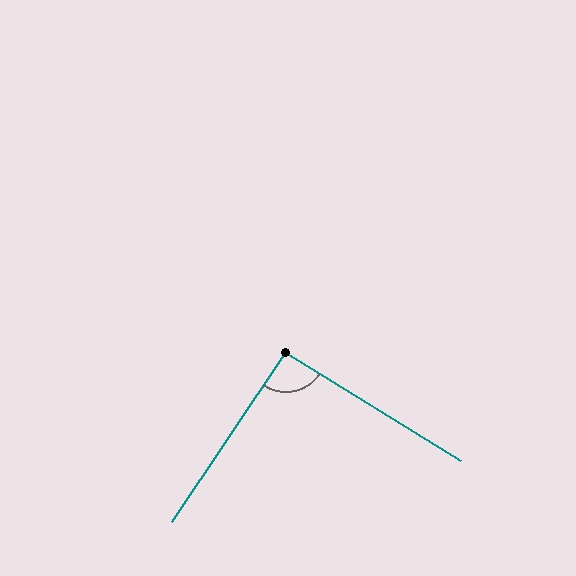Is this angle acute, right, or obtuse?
It is approximately a right angle.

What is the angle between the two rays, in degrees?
Approximately 92 degrees.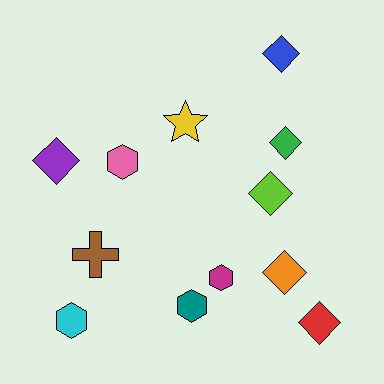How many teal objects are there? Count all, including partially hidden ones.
There is 1 teal object.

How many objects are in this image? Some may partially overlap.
There are 12 objects.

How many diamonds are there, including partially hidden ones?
There are 6 diamonds.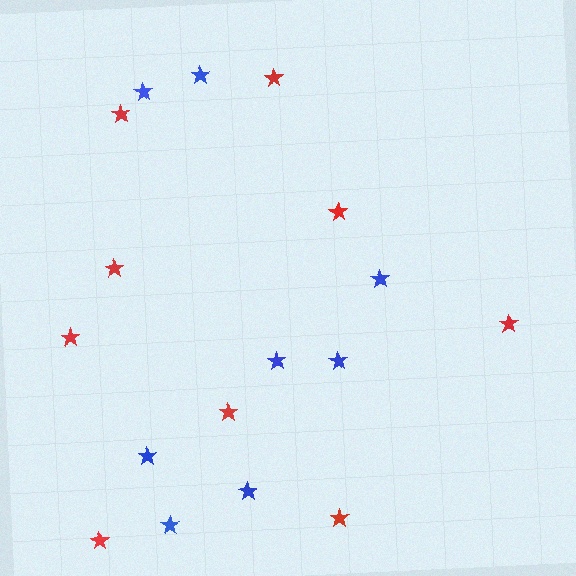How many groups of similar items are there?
There are 2 groups: one group of red stars (9) and one group of blue stars (8).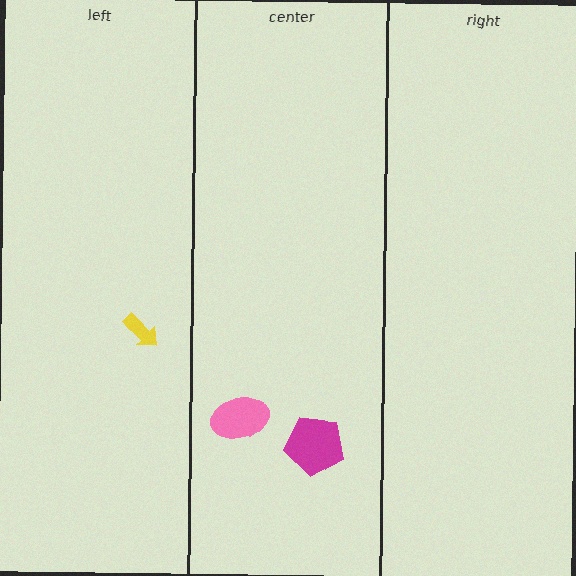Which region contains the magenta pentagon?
The center region.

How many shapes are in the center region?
2.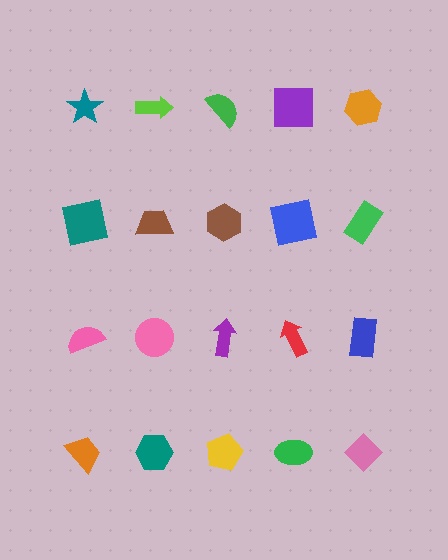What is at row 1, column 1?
A teal star.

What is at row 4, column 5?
A pink diamond.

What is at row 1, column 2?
A lime arrow.